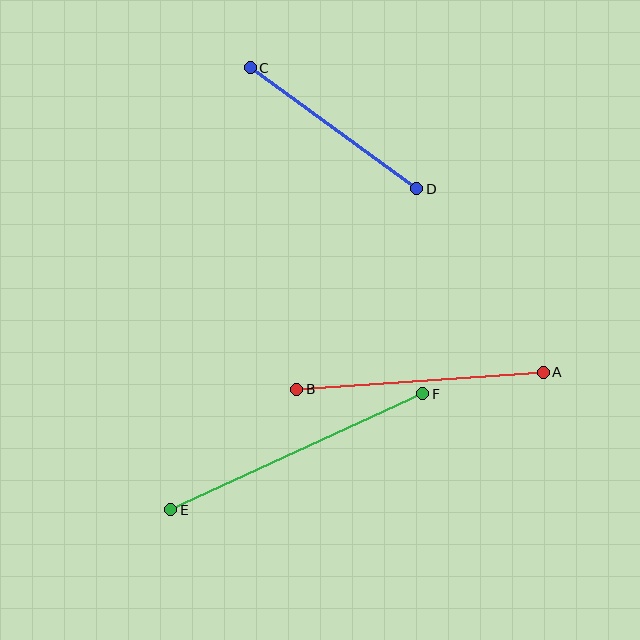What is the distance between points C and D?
The distance is approximately 206 pixels.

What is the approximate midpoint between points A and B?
The midpoint is at approximately (420, 381) pixels.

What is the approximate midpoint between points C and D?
The midpoint is at approximately (334, 128) pixels.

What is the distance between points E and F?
The distance is approximately 278 pixels.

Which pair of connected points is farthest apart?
Points E and F are farthest apart.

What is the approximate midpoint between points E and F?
The midpoint is at approximately (297, 452) pixels.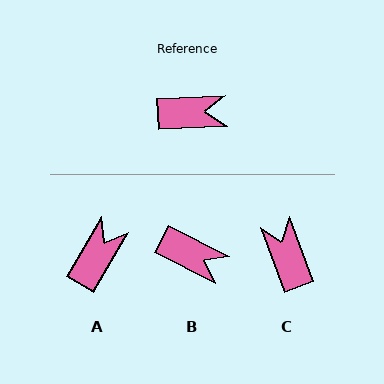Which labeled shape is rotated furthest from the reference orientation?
C, about 108 degrees away.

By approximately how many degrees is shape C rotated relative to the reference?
Approximately 108 degrees counter-clockwise.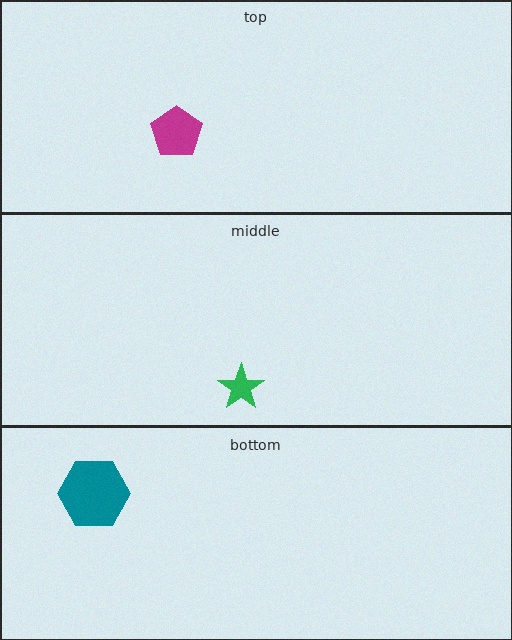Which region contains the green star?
The middle region.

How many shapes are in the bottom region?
1.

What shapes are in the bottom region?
The teal hexagon.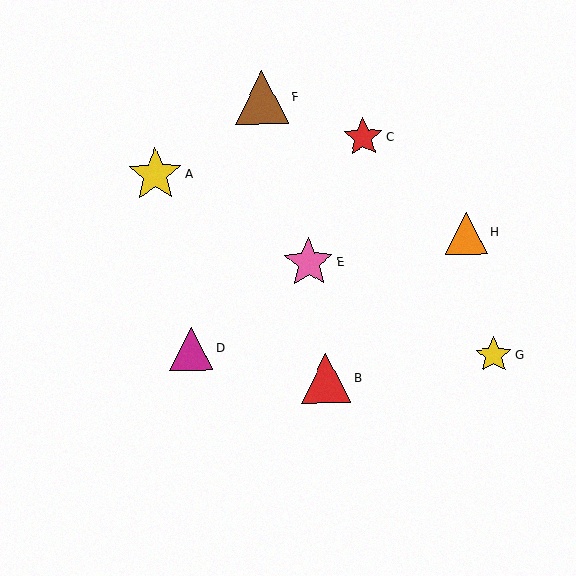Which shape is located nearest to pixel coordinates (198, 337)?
The magenta triangle (labeled D) at (191, 349) is nearest to that location.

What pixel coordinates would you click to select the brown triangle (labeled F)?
Click at (262, 98) to select the brown triangle F.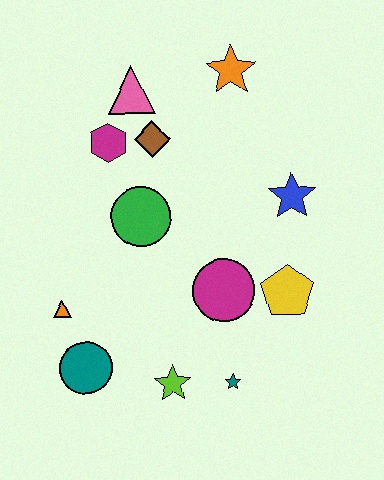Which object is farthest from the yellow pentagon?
The pink triangle is farthest from the yellow pentagon.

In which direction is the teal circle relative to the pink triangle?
The teal circle is below the pink triangle.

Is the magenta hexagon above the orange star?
No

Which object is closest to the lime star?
The teal star is closest to the lime star.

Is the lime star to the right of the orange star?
No